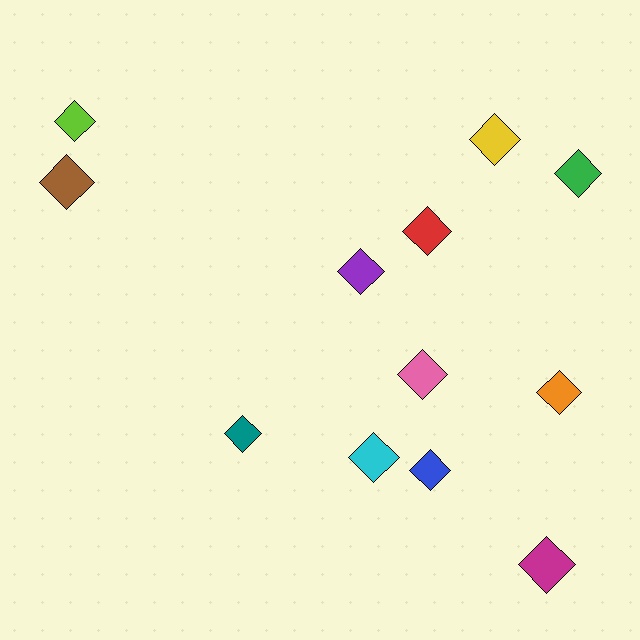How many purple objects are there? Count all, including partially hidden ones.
There is 1 purple object.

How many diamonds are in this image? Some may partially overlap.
There are 12 diamonds.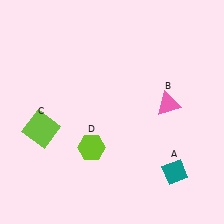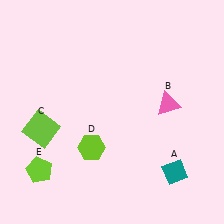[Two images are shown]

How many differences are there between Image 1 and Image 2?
There is 1 difference between the two images.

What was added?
A lime pentagon (E) was added in Image 2.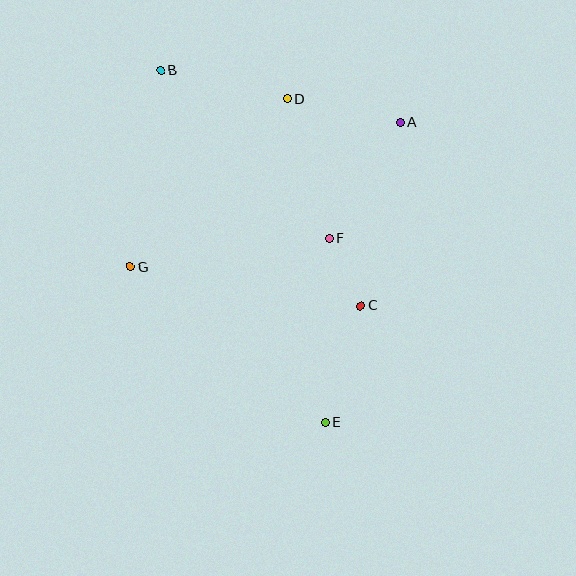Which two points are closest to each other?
Points C and F are closest to each other.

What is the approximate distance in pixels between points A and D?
The distance between A and D is approximately 115 pixels.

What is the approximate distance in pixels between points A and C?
The distance between A and C is approximately 187 pixels.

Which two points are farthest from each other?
Points B and E are farthest from each other.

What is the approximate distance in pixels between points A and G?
The distance between A and G is approximately 306 pixels.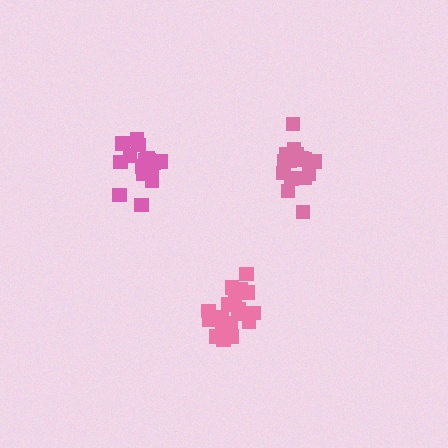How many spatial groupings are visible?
There are 3 spatial groupings.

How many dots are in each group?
Group 1: 15 dots, Group 2: 20 dots, Group 3: 17 dots (52 total).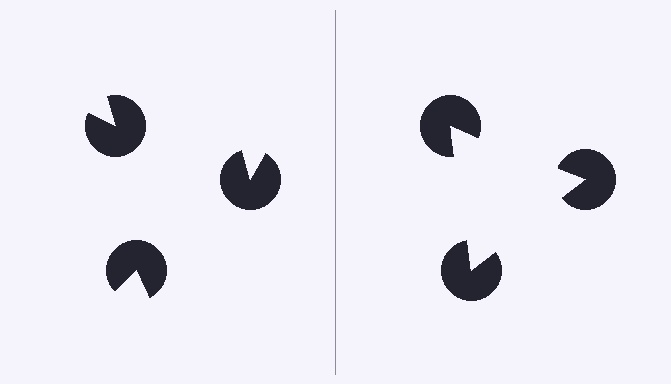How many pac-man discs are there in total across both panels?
6 — 3 on each side.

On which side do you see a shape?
An illusory triangle appears on the right side. On the left side the wedge cuts are rotated, so no coherent shape forms.